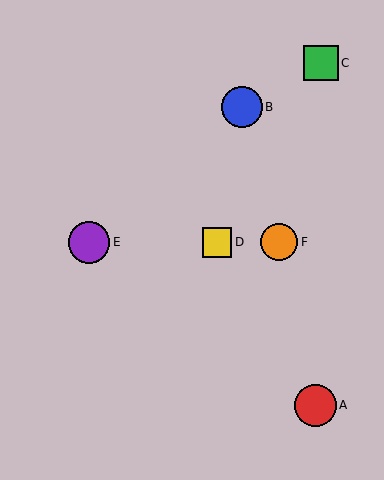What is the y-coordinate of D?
Object D is at y≈242.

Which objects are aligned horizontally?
Objects D, E, F are aligned horizontally.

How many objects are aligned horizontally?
3 objects (D, E, F) are aligned horizontally.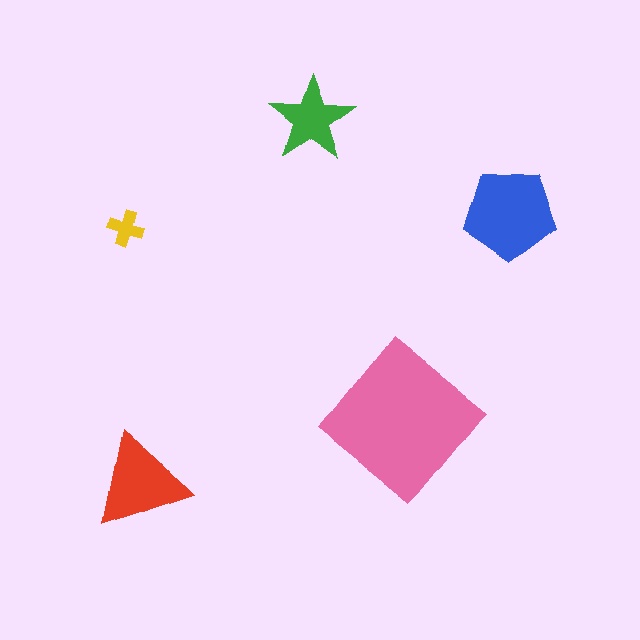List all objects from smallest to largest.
The yellow cross, the green star, the red triangle, the blue pentagon, the pink diamond.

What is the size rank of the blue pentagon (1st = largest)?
2nd.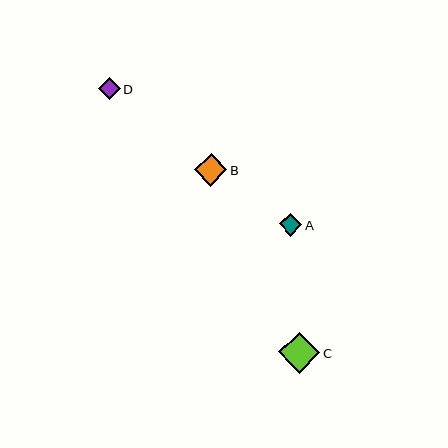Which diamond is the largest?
Diamond C is the largest with a size of approximately 41 pixels.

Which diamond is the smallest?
Diamond D is the smallest with a size of approximately 22 pixels.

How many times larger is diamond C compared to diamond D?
Diamond C is approximately 1.9 times the size of diamond D.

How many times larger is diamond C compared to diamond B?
Diamond C is approximately 1.3 times the size of diamond B.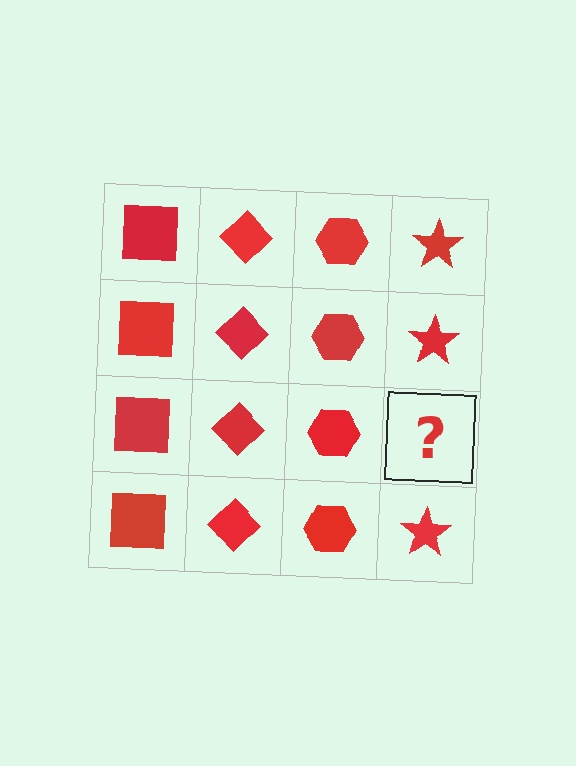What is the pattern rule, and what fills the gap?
The rule is that each column has a consistent shape. The gap should be filled with a red star.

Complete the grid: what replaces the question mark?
The question mark should be replaced with a red star.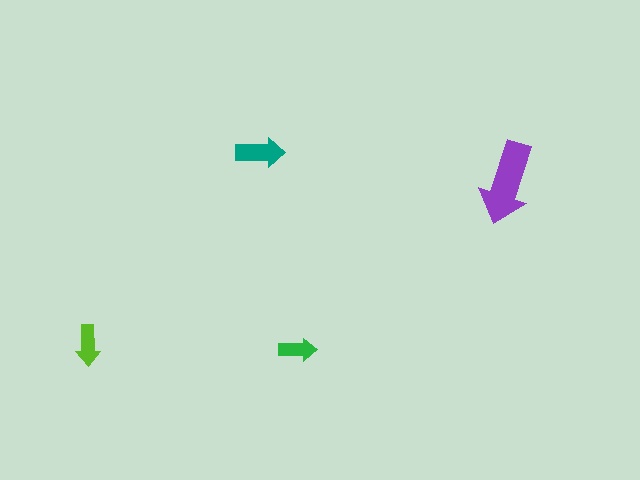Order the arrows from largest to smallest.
the purple one, the teal one, the lime one, the green one.